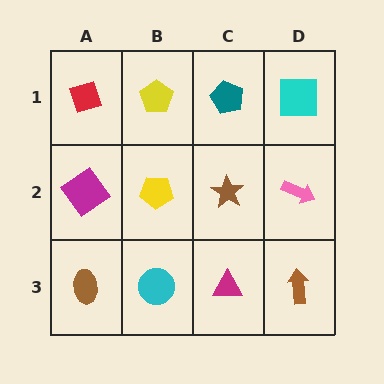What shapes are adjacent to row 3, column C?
A brown star (row 2, column C), a cyan circle (row 3, column B), a brown arrow (row 3, column D).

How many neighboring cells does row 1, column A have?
2.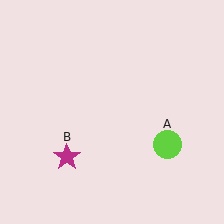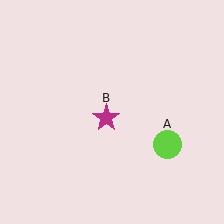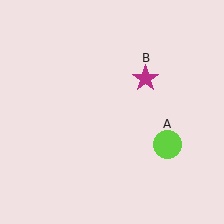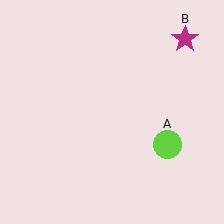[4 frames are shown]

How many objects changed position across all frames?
1 object changed position: magenta star (object B).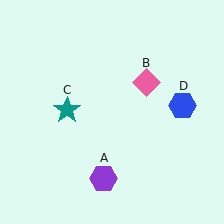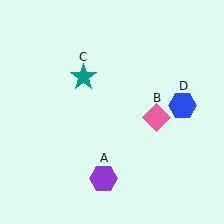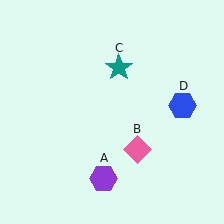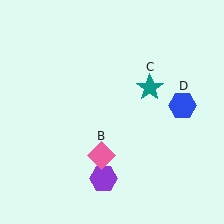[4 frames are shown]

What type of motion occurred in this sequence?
The pink diamond (object B), teal star (object C) rotated clockwise around the center of the scene.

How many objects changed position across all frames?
2 objects changed position: pink diamond (object B), teal star (object C).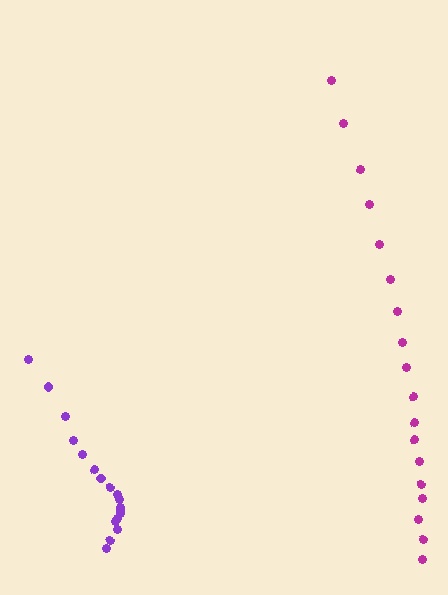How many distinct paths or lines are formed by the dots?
There are 2 distinct paths.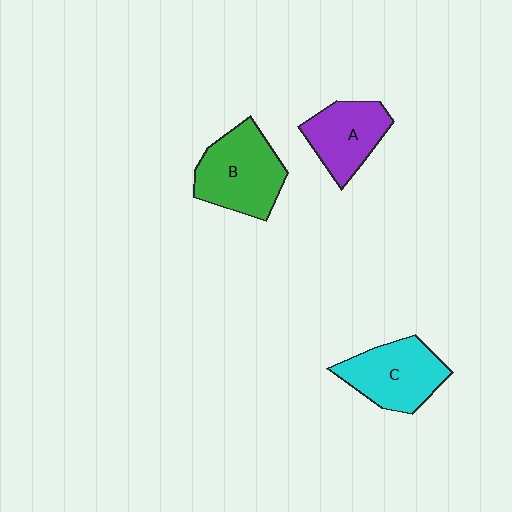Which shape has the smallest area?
Shape A (purple).